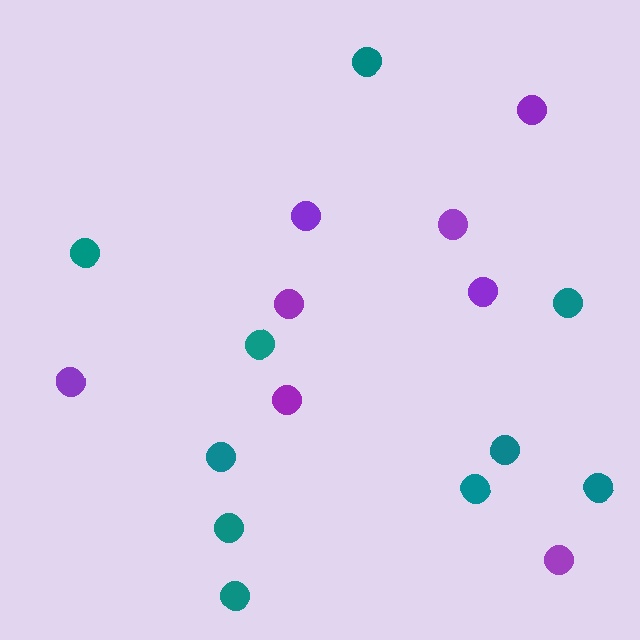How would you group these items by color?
There are 2 groups: one group of purple circles (8) and one group of teal circles (10).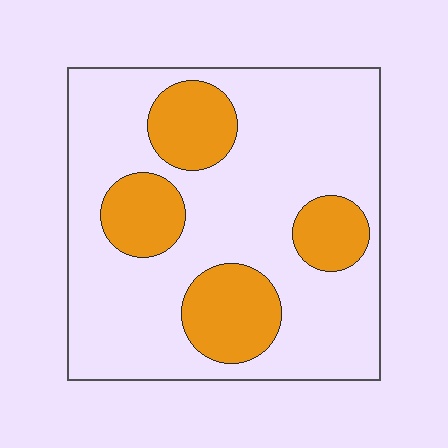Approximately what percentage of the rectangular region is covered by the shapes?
Approximately 25%.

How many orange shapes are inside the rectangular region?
4.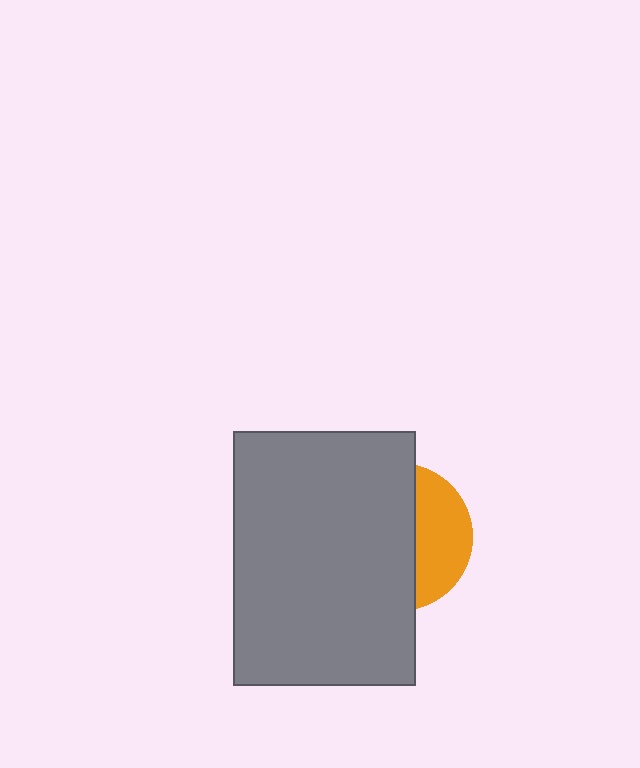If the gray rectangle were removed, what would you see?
You would see the complete orange circle.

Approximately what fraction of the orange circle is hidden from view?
Roughly 64% of the orange circle is hidden behind the gray rectangle.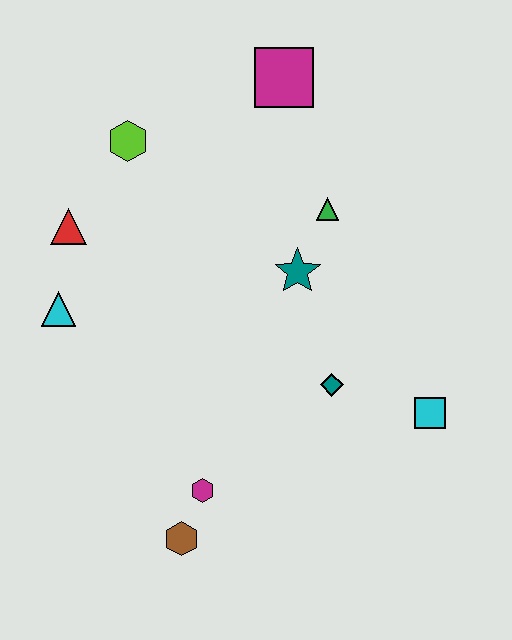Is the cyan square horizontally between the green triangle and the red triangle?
No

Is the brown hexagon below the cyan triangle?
Yes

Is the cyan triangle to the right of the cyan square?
No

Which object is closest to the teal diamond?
The cyan square is closest to the teal diamond.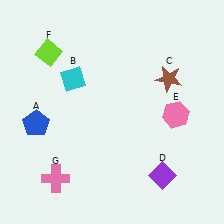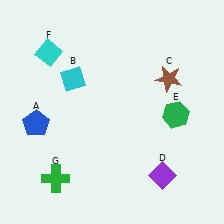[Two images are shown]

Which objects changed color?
E changed from pink to green. F changed from lime to cyan. G changed from pink to green.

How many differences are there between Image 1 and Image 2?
There are 3 differences between the two images.